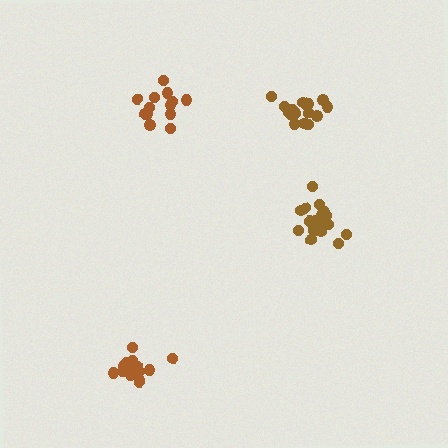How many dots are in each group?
Group 1: 18 dots, Group 2: 14 dots, Group 3: 20 dots, Group 4: 16 dots (68 total).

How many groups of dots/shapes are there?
There are 4 groups.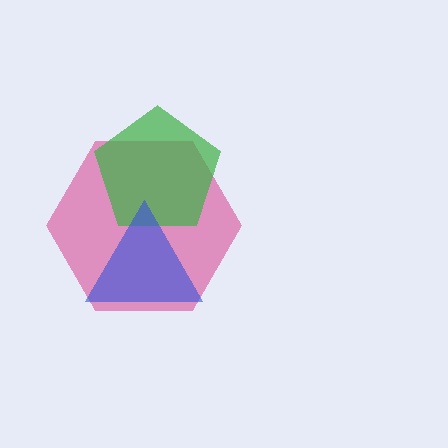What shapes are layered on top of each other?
The layered shapes are: a pink hexagon, a green pentagon, a blue triangle.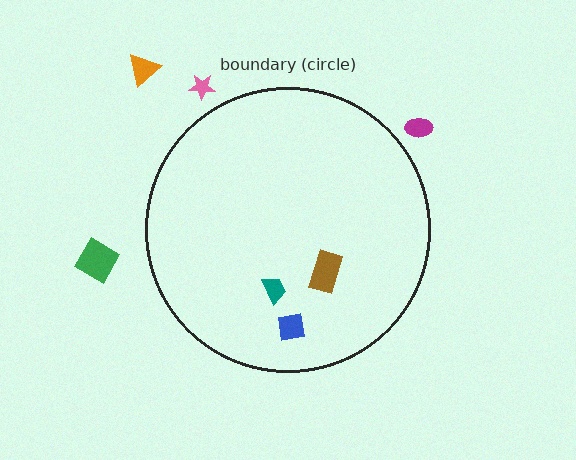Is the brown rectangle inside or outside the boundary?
Inside.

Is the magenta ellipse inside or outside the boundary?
Outside.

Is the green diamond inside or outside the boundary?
Outside.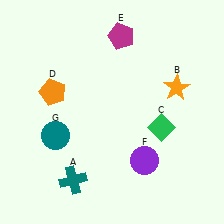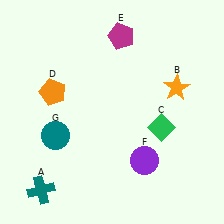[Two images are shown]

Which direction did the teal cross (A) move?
The teal cross (A) moved left.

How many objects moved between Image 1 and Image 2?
1 object moved between the two images.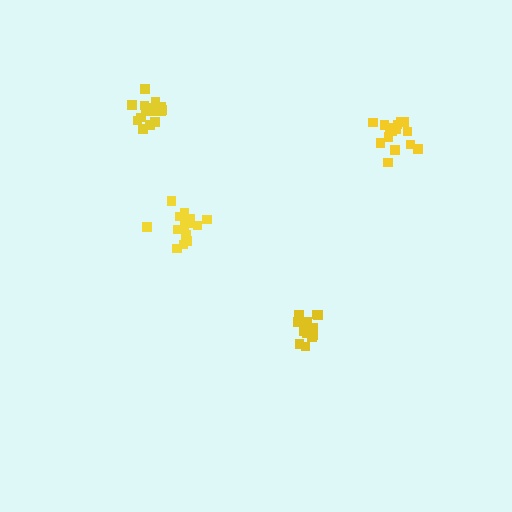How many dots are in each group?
Group 1: 15 dots, Group 2: 15 dots, Group 3: 17 dots, Group 4: 14 dots (61 total).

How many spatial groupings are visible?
There are 4 spatial groupings.